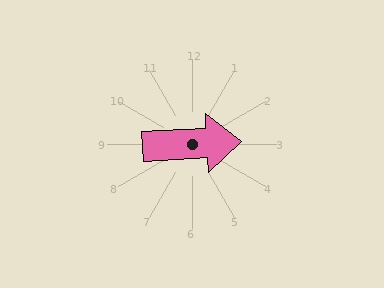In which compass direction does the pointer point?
East.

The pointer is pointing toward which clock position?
Roughly 3 o'clock.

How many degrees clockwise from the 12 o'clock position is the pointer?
Approximately 87 degrees.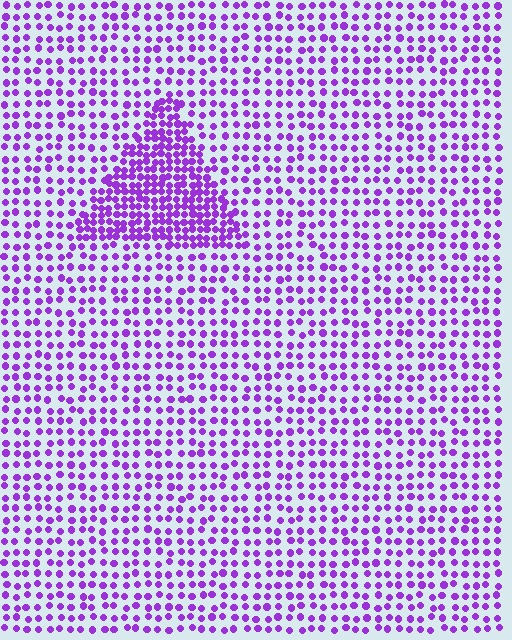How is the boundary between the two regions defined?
The boundary is defined by a change in element density (approximately 2.1x ratio). All elements are the same color, size, and shape.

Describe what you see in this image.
The image contains small purple elements arranged at two different densities. A triangle-shaped region is visible where the elements are more densely packed than the surrounding area.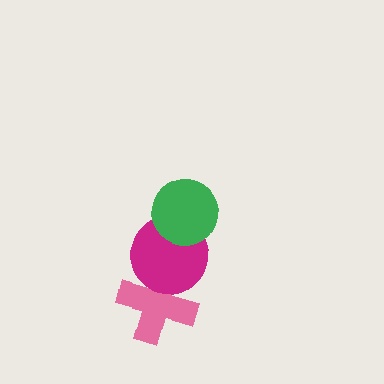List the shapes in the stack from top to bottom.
From top to bottom: the green circle, the magenta circle, the pink cross.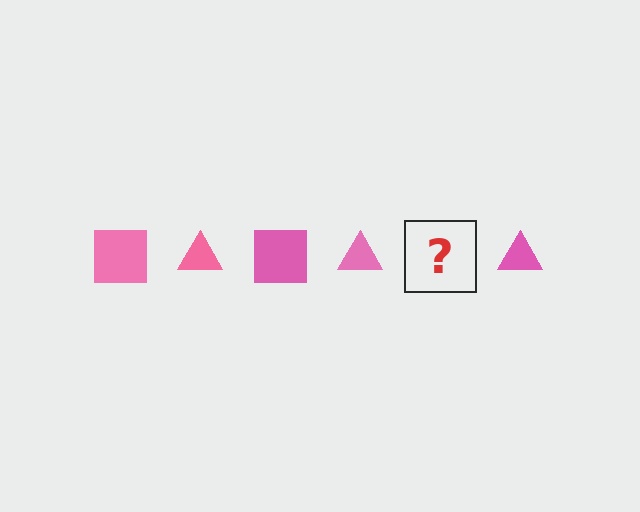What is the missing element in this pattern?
The missing element is a pink square.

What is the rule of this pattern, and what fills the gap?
The rule is that the pattern cycles through square, triangle shapes in pink. The gap should be filled with a pink square.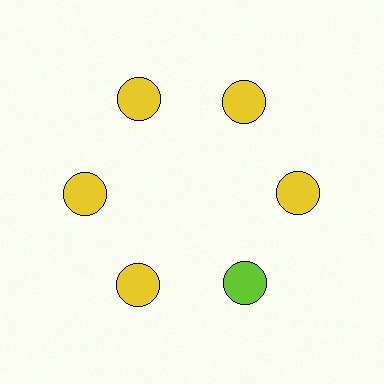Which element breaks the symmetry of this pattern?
The lime circle at roughly the 5 o'clock position breaks the symmetry. All other shapes are yellow circles.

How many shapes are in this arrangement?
There are 6 shapes arranged in a ring pattern.